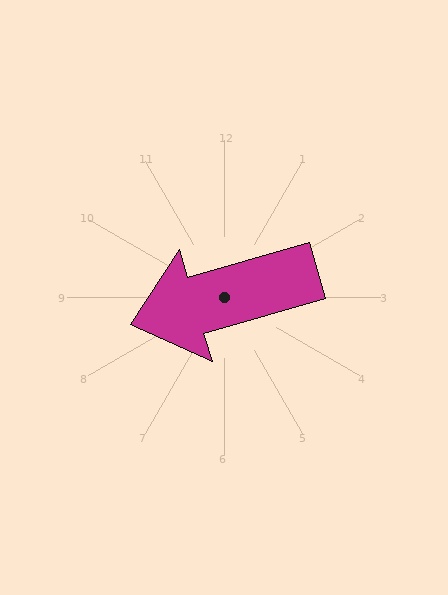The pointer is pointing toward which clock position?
Roughly 8 o'clock.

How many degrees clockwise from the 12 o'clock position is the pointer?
Approximately 254 degrees.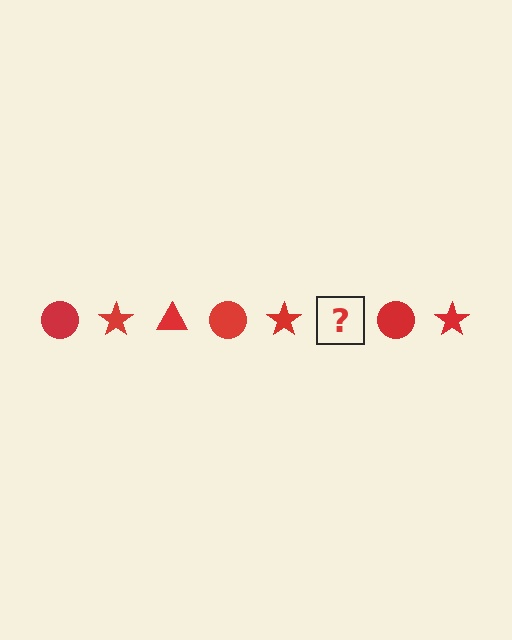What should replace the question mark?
The question mark should be replaced with a red triangle.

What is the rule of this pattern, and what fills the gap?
The rule is that the pattern cycles through circle, star, triangle shapes in red. The gap should be filled with a red triangle.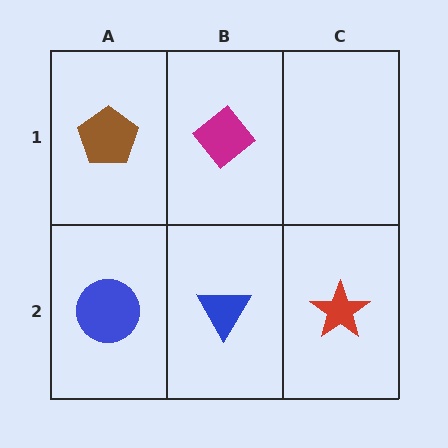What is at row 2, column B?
A blue triangle.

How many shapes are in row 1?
2 shapes.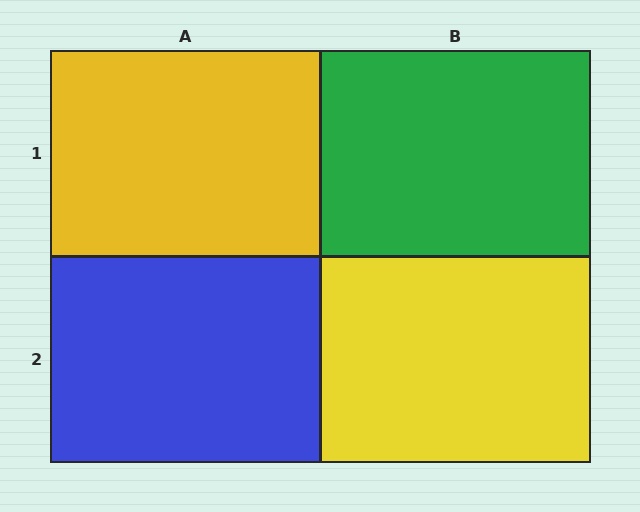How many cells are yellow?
2 cells are yellow.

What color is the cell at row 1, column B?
Green.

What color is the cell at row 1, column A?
Yellow.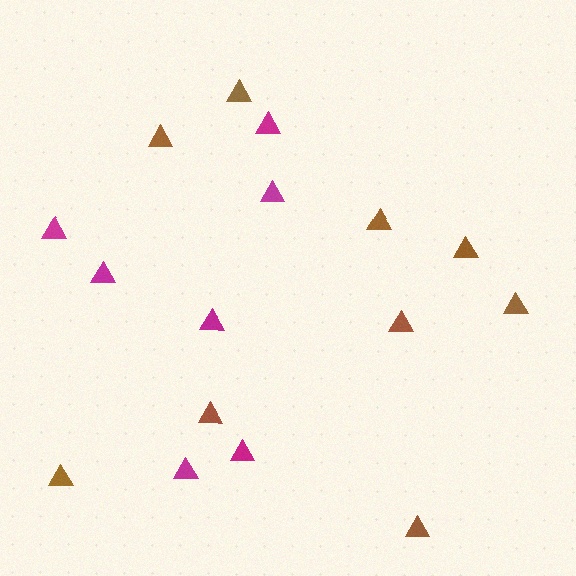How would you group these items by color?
There are 2 groups: one group of brown triangles (9) and one group of magenta triangles (7).